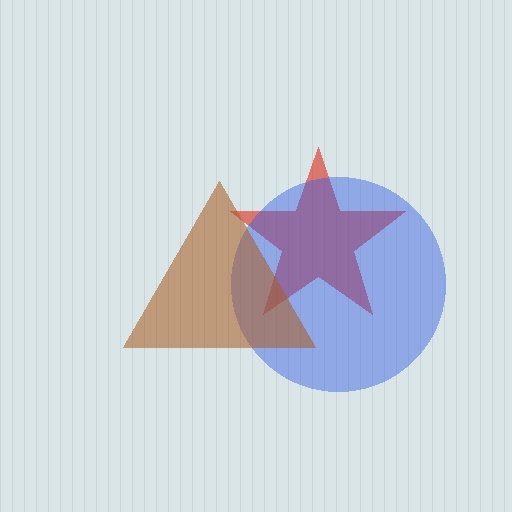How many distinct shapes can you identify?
There are 3 distinct shapes: a red star, a blue circle, a brown triangle.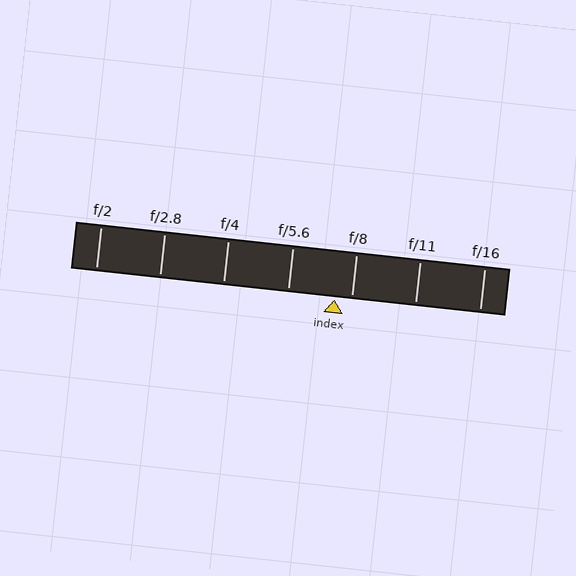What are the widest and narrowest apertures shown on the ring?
The widest aperture shown is f/2 and the narrowest is f/16.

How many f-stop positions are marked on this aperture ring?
There are 7 f-stop positions marked.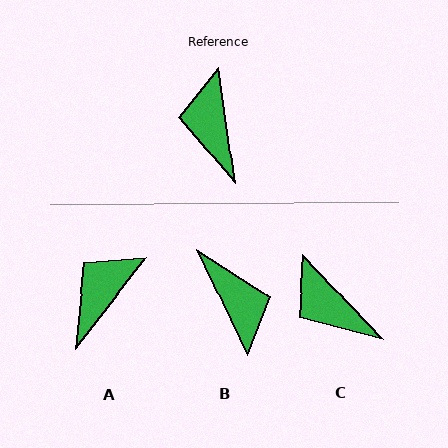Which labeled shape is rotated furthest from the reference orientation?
B, about 162 degrees away.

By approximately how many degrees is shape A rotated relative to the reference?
Approximately 46 degrees clockwise.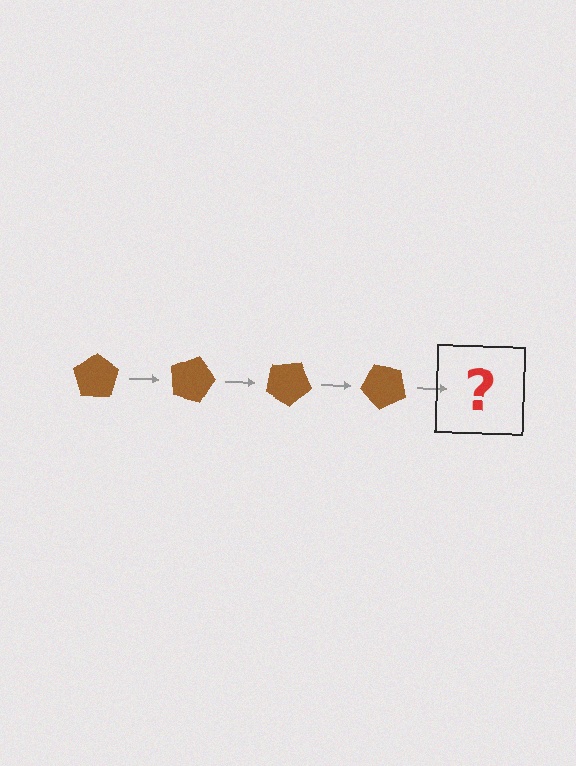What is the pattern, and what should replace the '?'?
The pattern is that the pentagon rotates 15 degrees each step. The '?' should be a brown pentagon rotated 60 degrees.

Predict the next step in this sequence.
The next step is a brown pentagon rotated 60 degrees.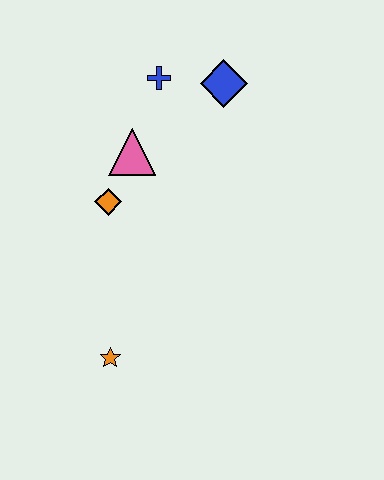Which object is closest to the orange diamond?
The pink triangle is closest to the orange diamond.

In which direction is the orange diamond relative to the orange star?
The orange diamond is above the orange star.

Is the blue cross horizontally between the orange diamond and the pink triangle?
No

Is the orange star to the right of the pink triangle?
No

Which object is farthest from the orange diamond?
The blue diamond is farthest from the orange diamond.